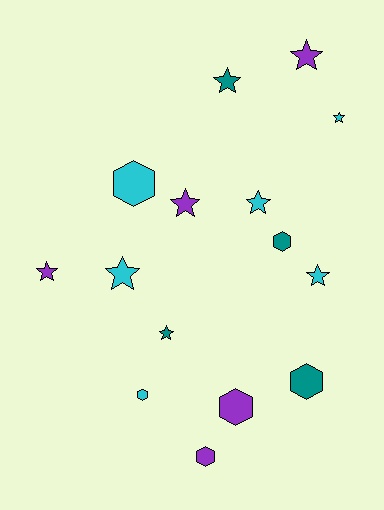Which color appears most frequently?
Cyan, with 6 objects.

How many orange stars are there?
There are no orange stars.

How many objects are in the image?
There are 15 objects.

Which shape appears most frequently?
Star, with 9 objects.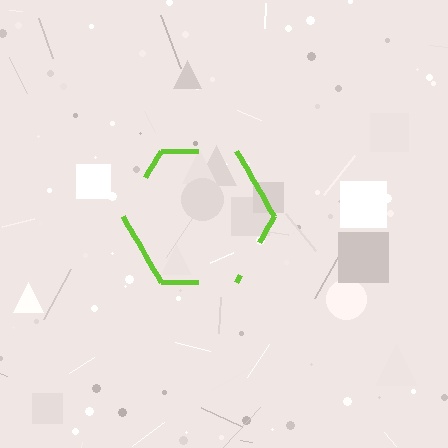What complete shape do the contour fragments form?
The contour fragments form a hexagon.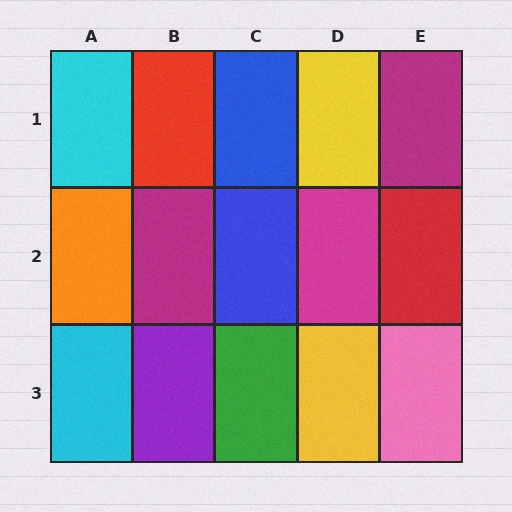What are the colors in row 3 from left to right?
Cyan, purple, green, yellow, pink.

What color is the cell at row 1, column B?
Red.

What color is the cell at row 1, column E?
Magenta.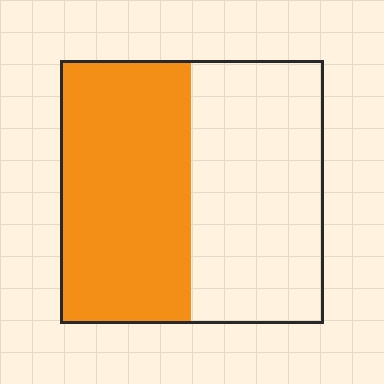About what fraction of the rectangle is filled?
About one half (1/2).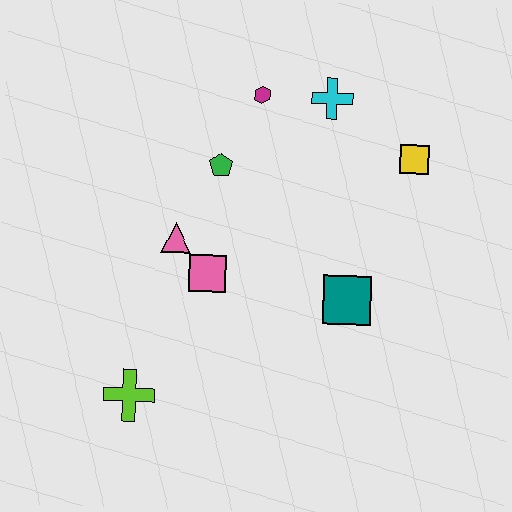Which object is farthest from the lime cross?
The yellow square is farthest from the lime cross.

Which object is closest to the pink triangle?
The pink square is closest to the pink triangle.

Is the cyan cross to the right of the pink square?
Yes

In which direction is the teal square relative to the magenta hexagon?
The teal square is below the magenta hexagon.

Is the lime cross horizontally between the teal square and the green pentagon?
No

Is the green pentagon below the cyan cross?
Yes